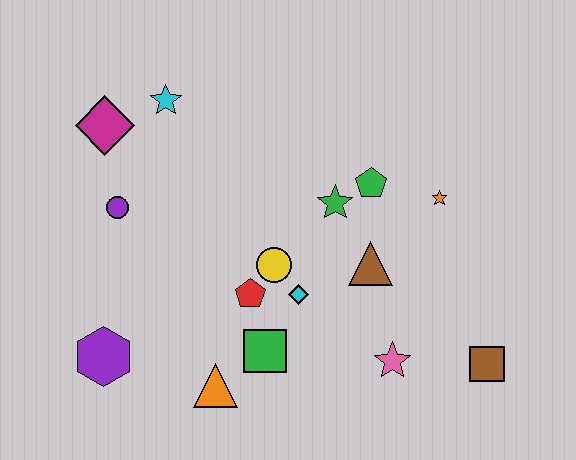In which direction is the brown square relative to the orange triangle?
The brown square is to the right of the orange triangle.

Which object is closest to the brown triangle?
The green star is closest to the brown triangle.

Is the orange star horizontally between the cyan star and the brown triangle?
No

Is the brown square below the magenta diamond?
Yes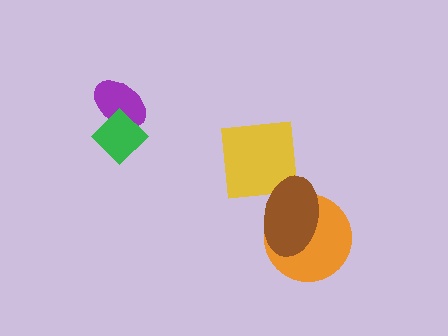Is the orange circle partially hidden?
Yes, it is partially covered by another shape.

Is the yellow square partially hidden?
Yes, it is partially covered by another shape.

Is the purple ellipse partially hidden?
Yes, it is partially covered by another shape.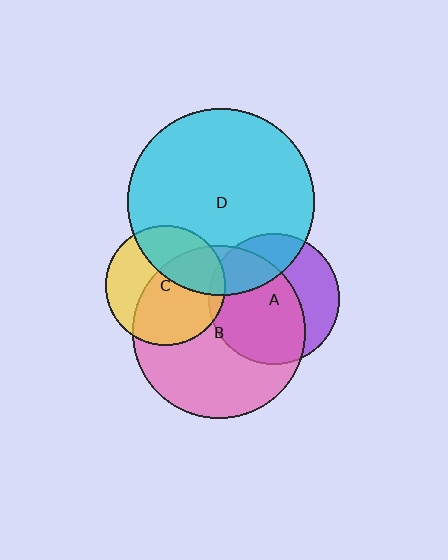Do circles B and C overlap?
Yes.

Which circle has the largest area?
Circle D (cyan).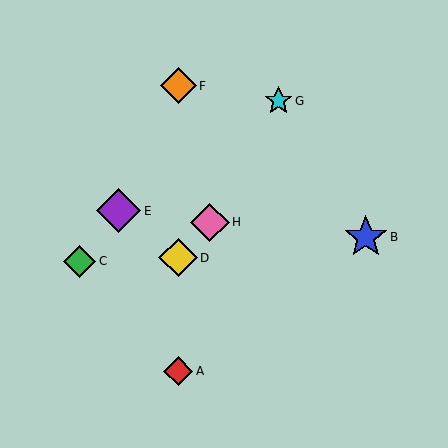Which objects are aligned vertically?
Objects A, D, F are aligned vertically.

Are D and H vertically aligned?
No, D is at x≈178 and H is at x≈210.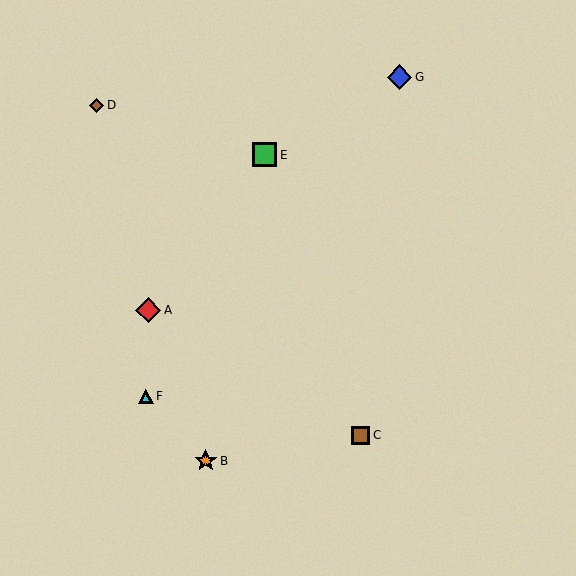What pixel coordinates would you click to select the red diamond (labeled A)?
Click at (148, 310) to select the red diamond A.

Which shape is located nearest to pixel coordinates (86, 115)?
The brown diamond (labeled D) at (97, 105) is nearest to that location.